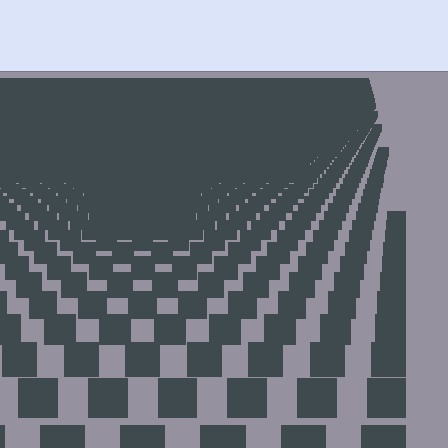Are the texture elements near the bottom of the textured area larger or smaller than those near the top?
Larger. Near the bottom, elements are closer to the viewer and appear at a bigger on-screen size.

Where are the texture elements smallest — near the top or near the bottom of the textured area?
Near the top.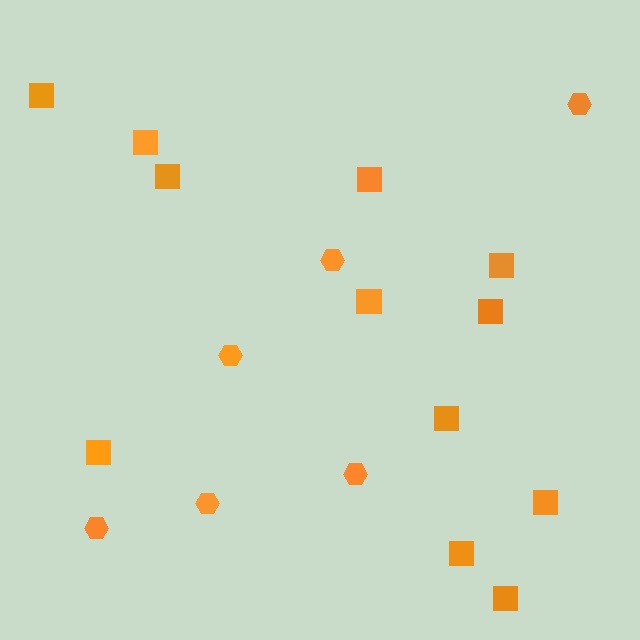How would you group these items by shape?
There are 2 groups: one group of hexagons (6) and one group of squares (12).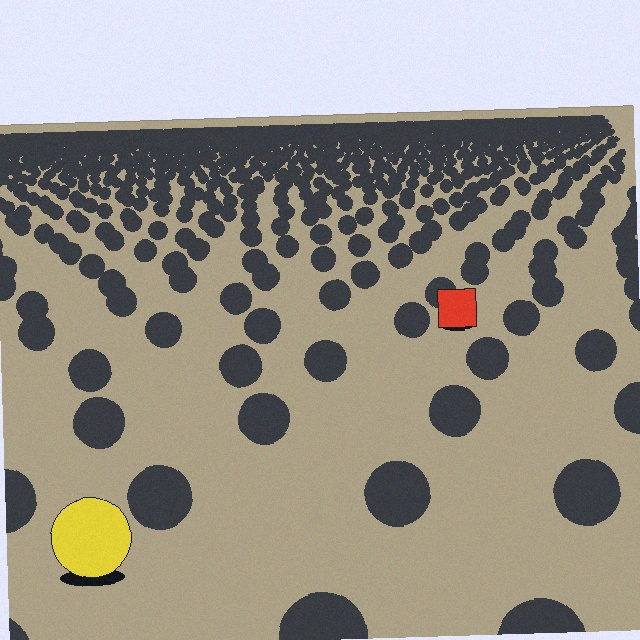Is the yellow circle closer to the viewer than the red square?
Yes. The yellow circle is closer — you can tell from the texture gradient: the ground texture is coarser near it.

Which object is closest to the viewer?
The yellow circle is closest. The texture marks near it are larger and more spread out.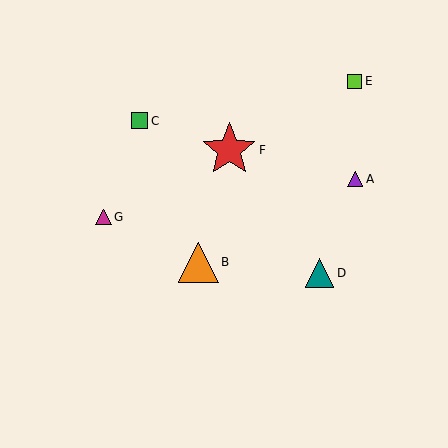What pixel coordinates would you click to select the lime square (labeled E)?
Click at (355, 81) to select the lime square E.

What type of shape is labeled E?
Shape E is a lime square.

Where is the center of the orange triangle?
The center of the orange triangle is at (198, 262).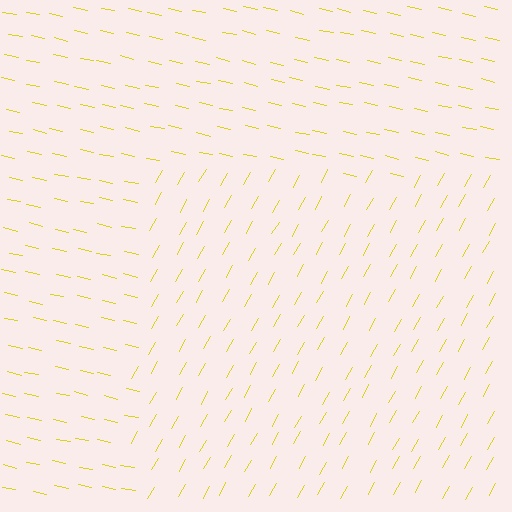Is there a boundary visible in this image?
Yes, there is a texture boundary formed by a change in line orientation.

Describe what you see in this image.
The image is filled with small yellow line segments. A rectangle region in the image has lines oriented differently from the surrounding lines, creating a visible texture boundary.